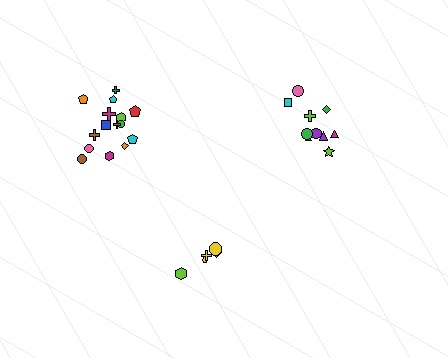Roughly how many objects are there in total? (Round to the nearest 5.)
Roughly 30 objects in total.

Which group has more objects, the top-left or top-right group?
The top-left group.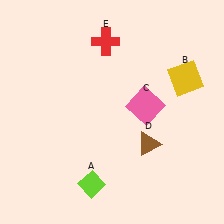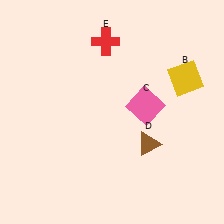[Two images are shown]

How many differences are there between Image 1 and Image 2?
There is 1 difference between the two images.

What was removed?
The lime diamond (A) was removed in Image 2.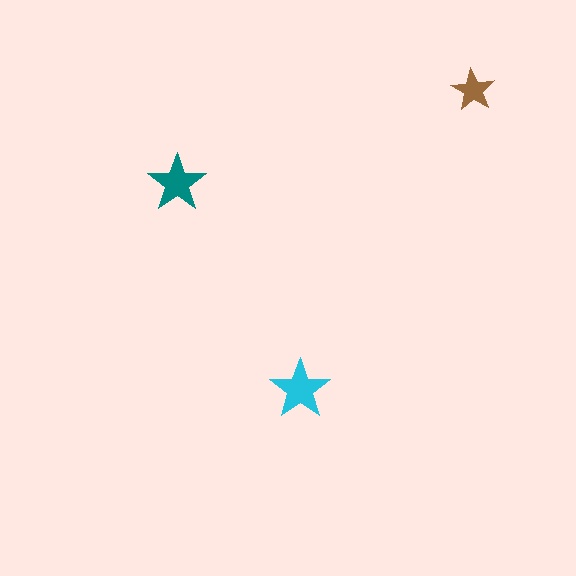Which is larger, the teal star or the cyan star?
The cyan one.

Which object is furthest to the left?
The teal star is leftmost.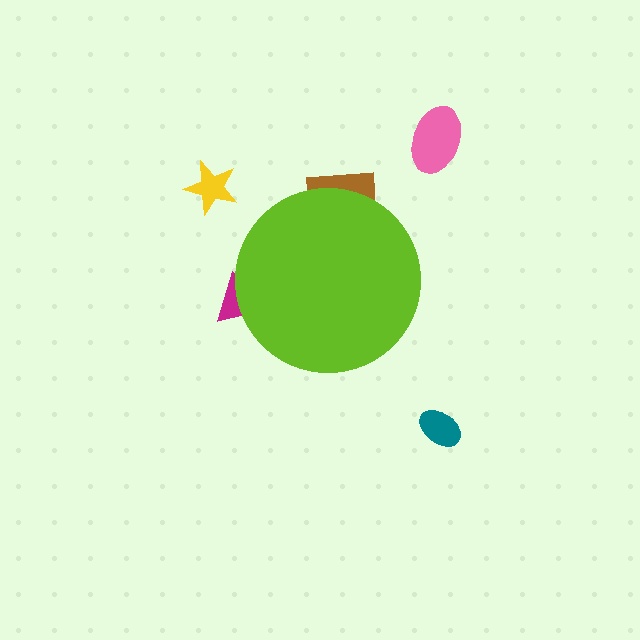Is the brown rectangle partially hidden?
Yes, the brown rectangle is partially hidden behind the lime circle.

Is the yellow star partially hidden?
No, the yellow star is fully visible.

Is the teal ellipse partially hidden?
No, the teal ellipse is fully visible.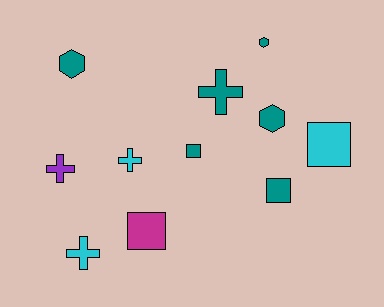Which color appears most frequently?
Teal, with 6 objects.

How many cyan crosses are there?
There are 2 cyan crosses.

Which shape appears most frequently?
Square, with 4 objects.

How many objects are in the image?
There are 11 objects.